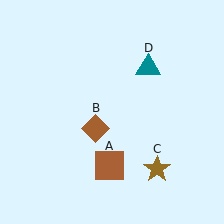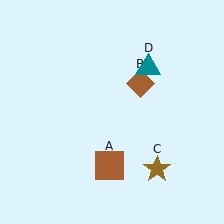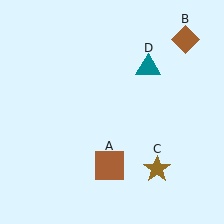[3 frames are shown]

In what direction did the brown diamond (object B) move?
The brown diamond (object B) moved up and to the right.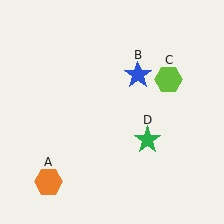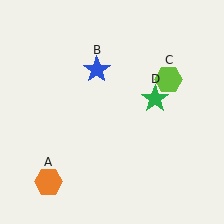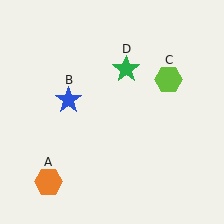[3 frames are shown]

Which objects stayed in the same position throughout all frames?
Orange hexagon (object A) and lime hexagon (object C) remained stationary.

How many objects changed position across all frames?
2 objects changed position: blue star (object B), green star (object D).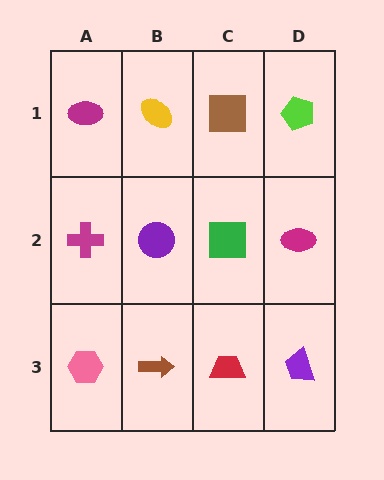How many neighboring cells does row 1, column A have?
2.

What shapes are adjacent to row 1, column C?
A green square (row 2, column C), a yellow ellipse (row 1, column B), a lime pentagon (row 1, column D).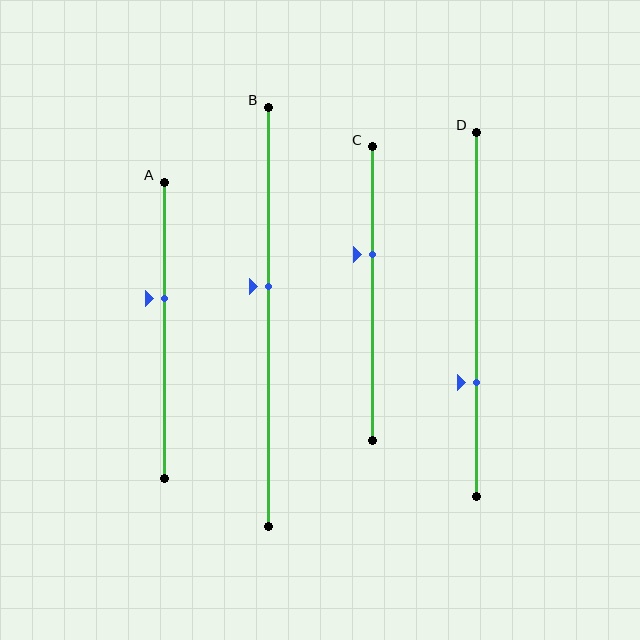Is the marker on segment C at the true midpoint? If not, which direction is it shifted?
No, the marker on segment C is shifted upward by about 13% of the segment length.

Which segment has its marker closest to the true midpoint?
Segment B has its marker closest to the true midpoint.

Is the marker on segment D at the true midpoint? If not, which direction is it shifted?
No, the marker on segment D is shifted downward by about 19% of the segment length.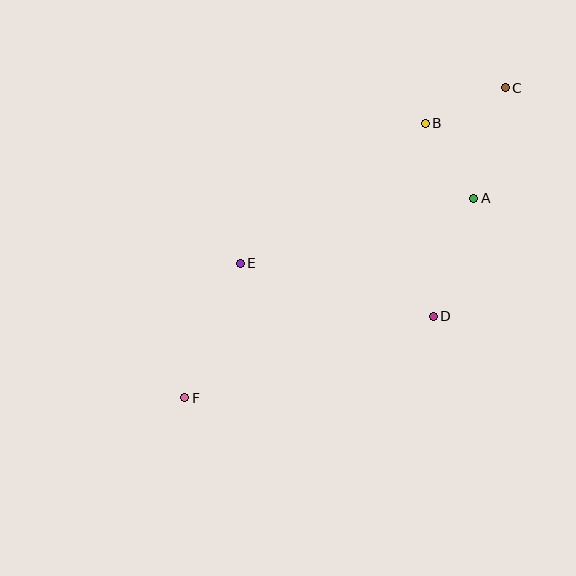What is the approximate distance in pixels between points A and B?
The distance between A and B is approximately 89 pixels.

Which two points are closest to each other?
Points B and C are closest to each other.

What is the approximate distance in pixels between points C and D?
The distance between C and D is approximately 239 pixels.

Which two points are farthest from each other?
Points C and F are farthest from each other.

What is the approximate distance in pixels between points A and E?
The distance between A and E is approximately 243 pixels.